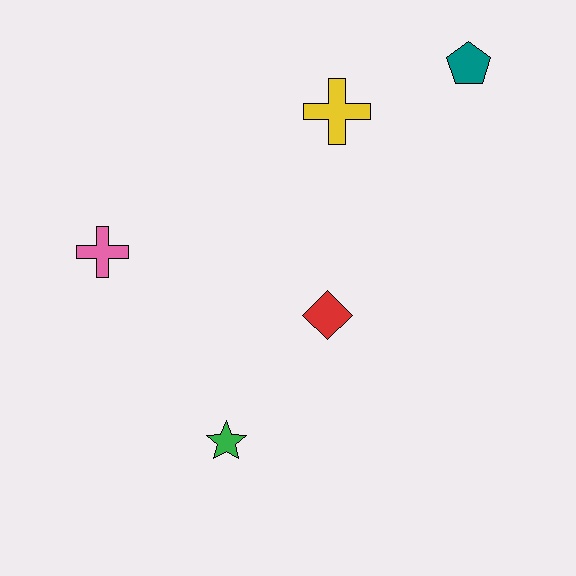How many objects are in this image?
There are 5 objects.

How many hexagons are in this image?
There are no hexagons.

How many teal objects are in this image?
There is 1 teal object.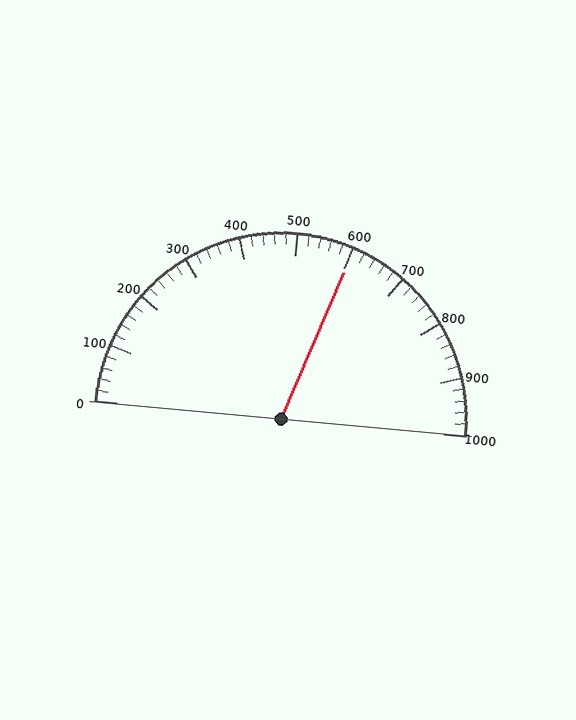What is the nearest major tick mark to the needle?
The nearest major tick mark is 600.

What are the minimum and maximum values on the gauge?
The gauge ranges from 0 to 1000.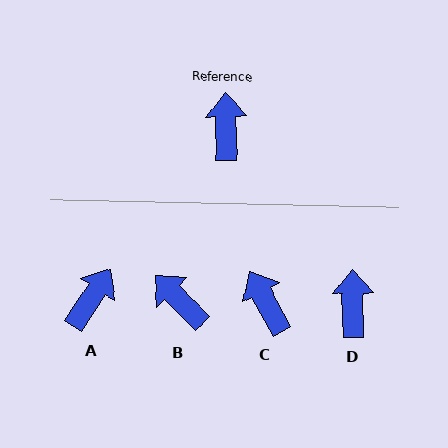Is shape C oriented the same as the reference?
No, it is off by about 27 degrees.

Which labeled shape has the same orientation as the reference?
D.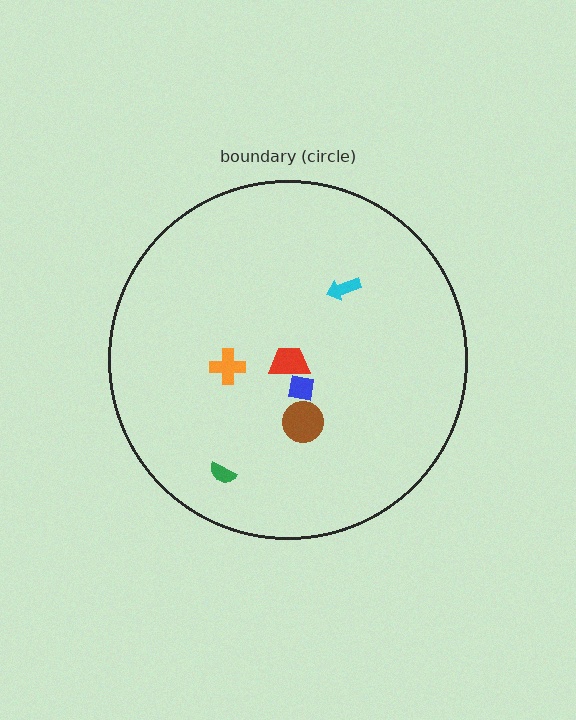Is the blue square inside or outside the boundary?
Inside.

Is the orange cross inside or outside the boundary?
Inside.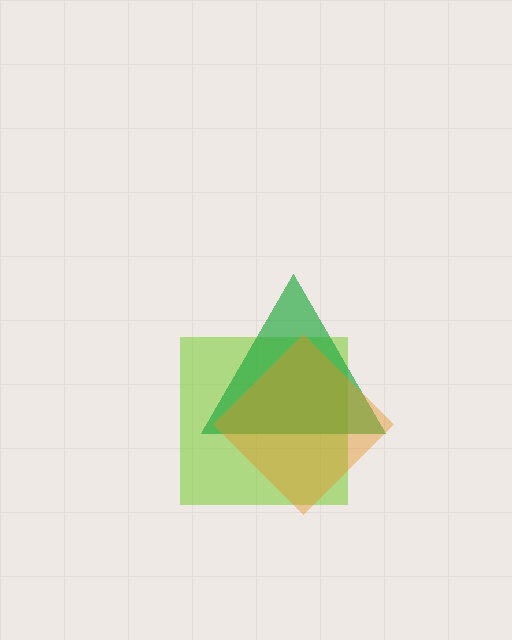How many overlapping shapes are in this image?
There are 3 overlapping shapes in the image.